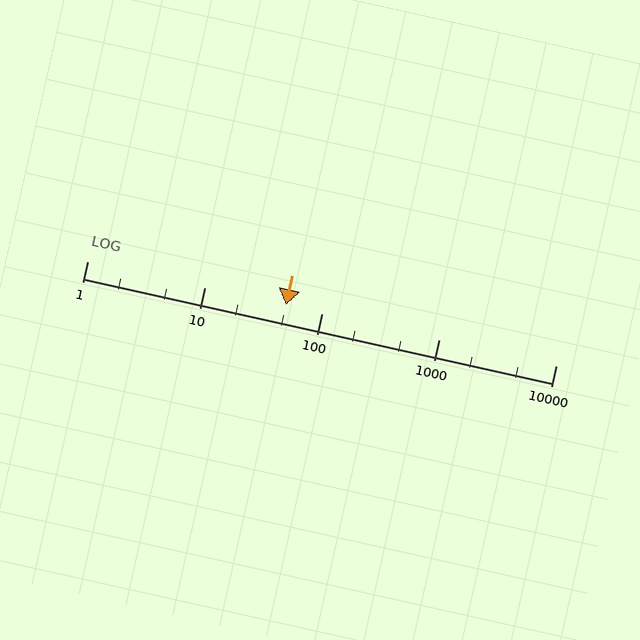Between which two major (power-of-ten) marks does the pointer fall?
The pointer is between 10 and 100.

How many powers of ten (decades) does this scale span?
The scale spans 4 decades, from 1 to 10000.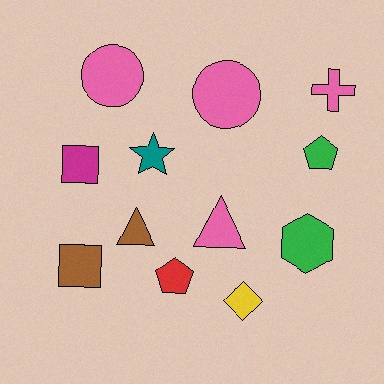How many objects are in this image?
There are 12 objects.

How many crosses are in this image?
There is 1 cross.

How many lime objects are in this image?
There are no lime objects.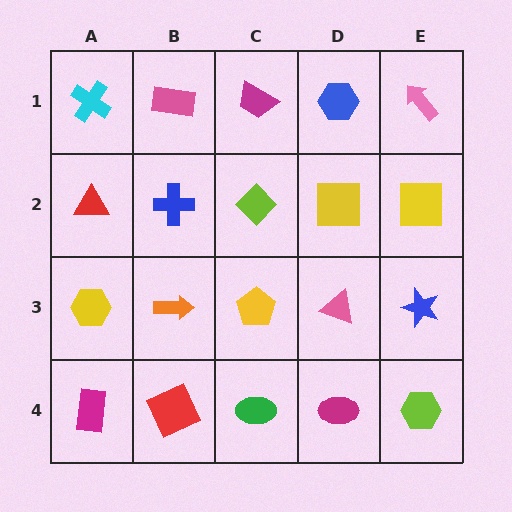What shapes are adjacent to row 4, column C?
A yellow pentagon (row 3, column C), a red square (row 4, column B), a magenta ellipse (row 4, column D).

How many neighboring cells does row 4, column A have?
2.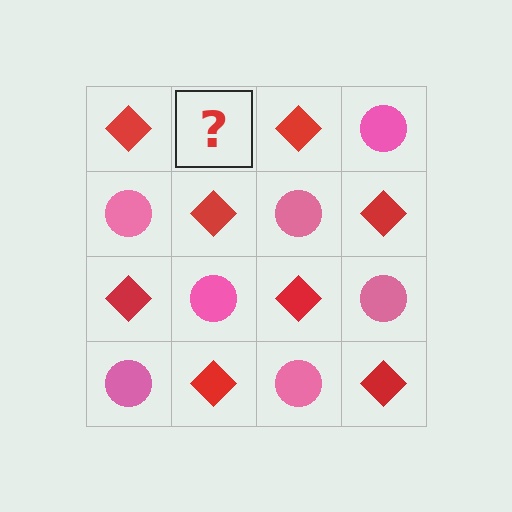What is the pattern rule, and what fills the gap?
The rule is that it alternates red diamond and pink circle in a checkerboard pattern. The gap should be filled with a pink circle.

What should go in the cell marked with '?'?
The missing cell should contain a pink circle.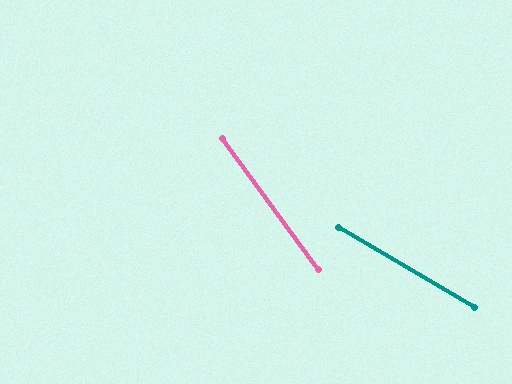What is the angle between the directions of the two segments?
Approximately 23 degrees.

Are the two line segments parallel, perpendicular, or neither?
Neither parallel nor perpendicular — they differ by about 23°.